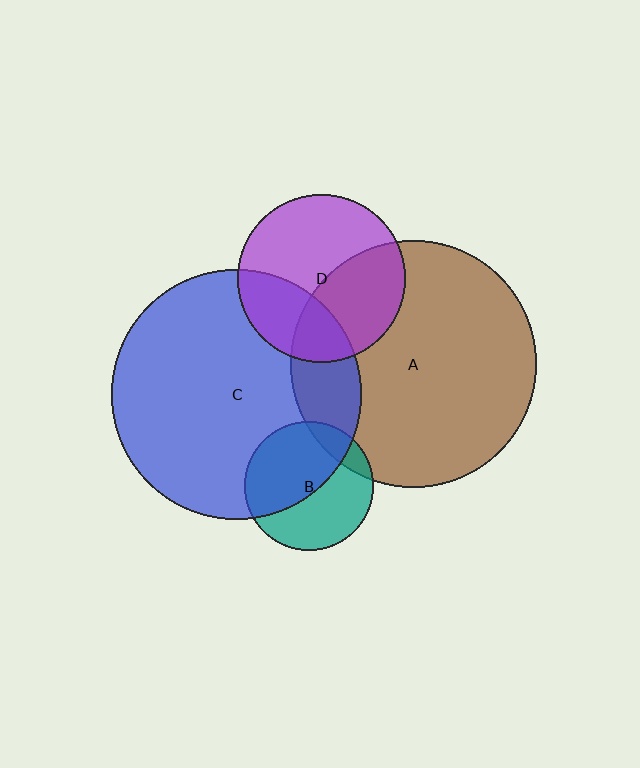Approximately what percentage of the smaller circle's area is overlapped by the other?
Approximately 15%.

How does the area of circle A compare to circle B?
Approximately 3.7 times.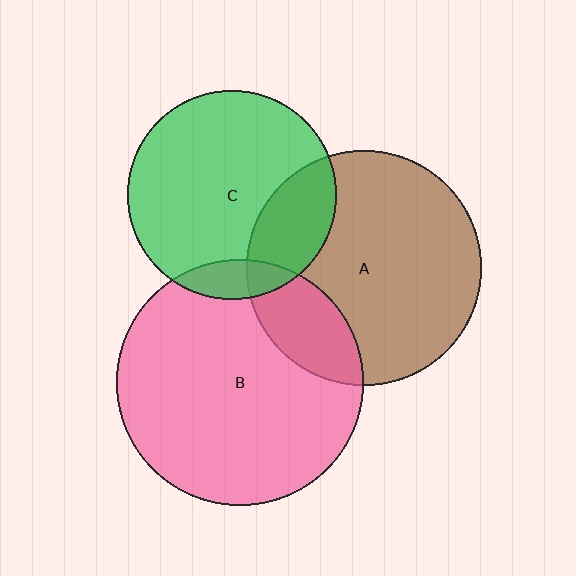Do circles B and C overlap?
Yes.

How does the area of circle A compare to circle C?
Approximately 1.3 times.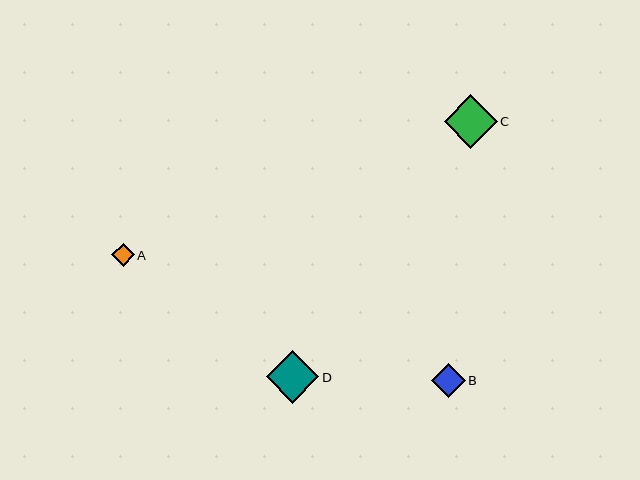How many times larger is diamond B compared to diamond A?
Diamond B is approximately 1.5 times the size of diamond A.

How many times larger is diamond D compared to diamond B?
Diamond D is approximately 1.5 times the size of diamond B.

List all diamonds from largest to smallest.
From largest to smallest: C, D, B, A.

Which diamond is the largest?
Diamond C is the largest with a size of approximately 53 pixels.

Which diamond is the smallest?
Diamond A is the smallest with a size of approximately 22 pixels.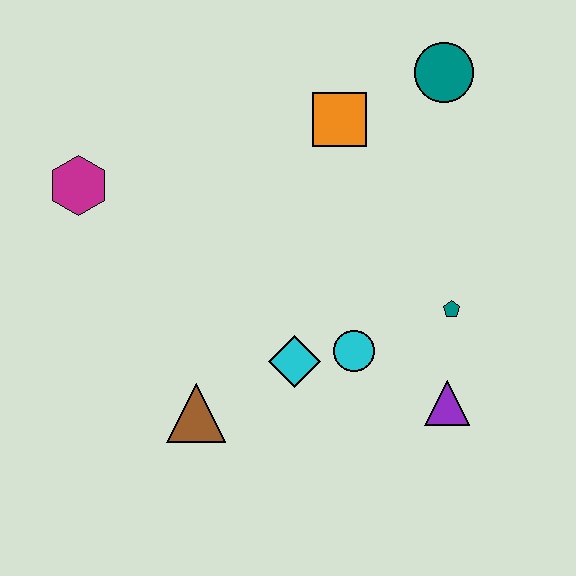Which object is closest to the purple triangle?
The teal pentagon is closest to the purple triangle.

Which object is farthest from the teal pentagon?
The magenta hexagon is farthest from the teal pentagon.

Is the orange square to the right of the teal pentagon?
No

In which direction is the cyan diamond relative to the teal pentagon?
The cyan diamond is to the left of the teal pentagon.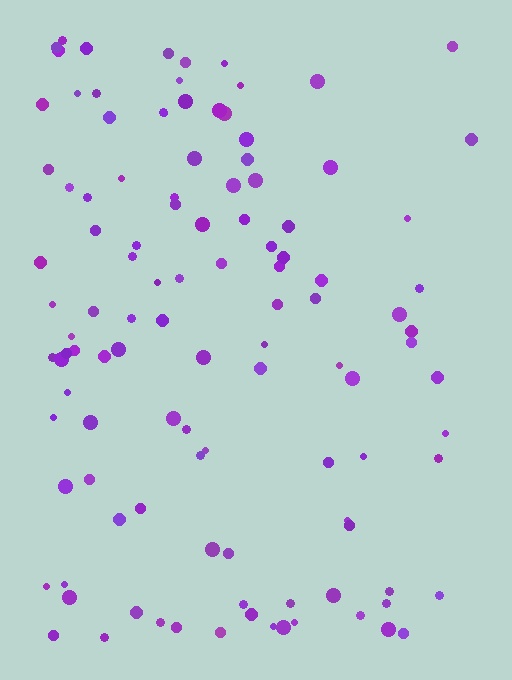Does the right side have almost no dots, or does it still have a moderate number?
Still a moderate number, just noticeably fewer than the left.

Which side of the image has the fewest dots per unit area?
The right.